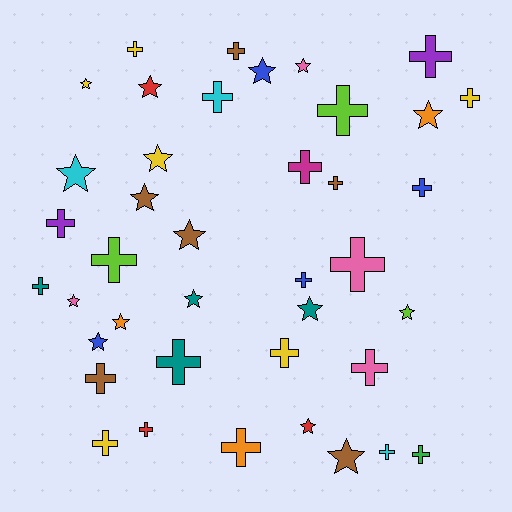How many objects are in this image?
There are 40 objects.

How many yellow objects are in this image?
There are 6 yellow objects.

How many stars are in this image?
There are 17 stars.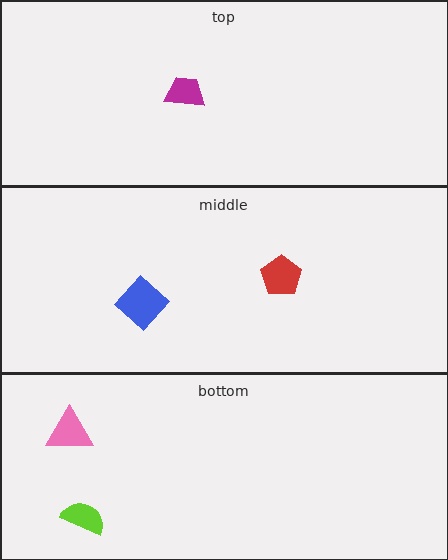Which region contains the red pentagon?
The middle region.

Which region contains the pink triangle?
The bottom region.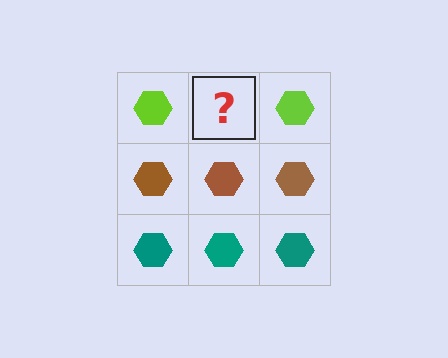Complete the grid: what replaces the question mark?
The question mark should be replaced with a lime hexagon.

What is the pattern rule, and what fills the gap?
The rule is that each row has a consistent color. The gap should be filled with a lime hexagon.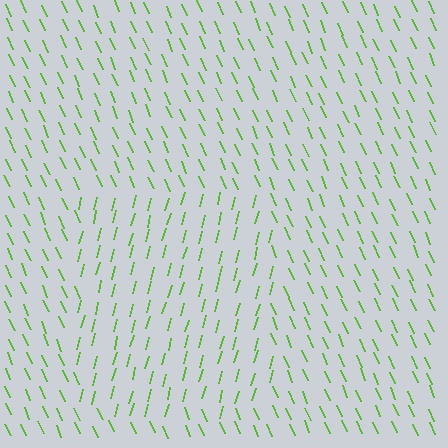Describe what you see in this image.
The image is filled with small lime line segments. A rectangle region in the image has lines oriented differently from the surrounding lines, creating a visible texture boundary.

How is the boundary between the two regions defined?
The boundary is defined purely by a change in line orientation (approximately 38 degrees difference). All lines are the same color and thickness.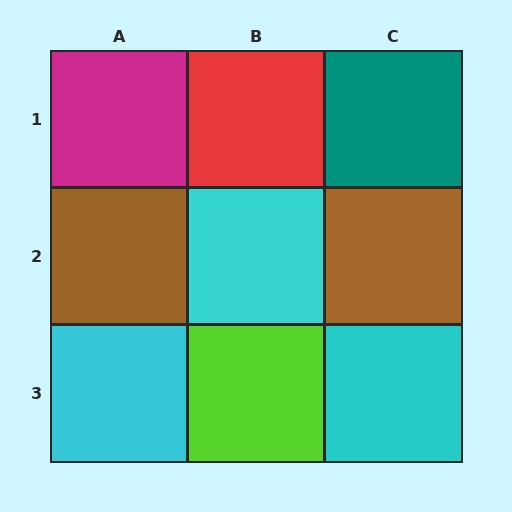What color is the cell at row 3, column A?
Cyan.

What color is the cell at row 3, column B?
Lime.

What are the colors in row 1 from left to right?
Magenta, red, teal.